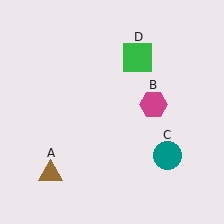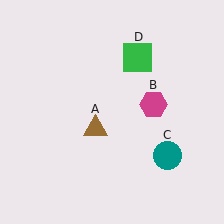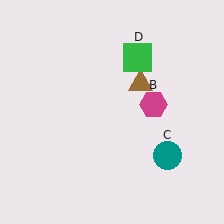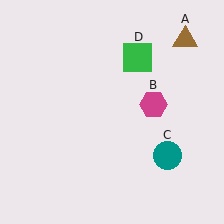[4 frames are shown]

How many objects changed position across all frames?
1 object changed position: brown triangle (object A).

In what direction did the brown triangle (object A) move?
The brown triangle (object A) moved up and to the right.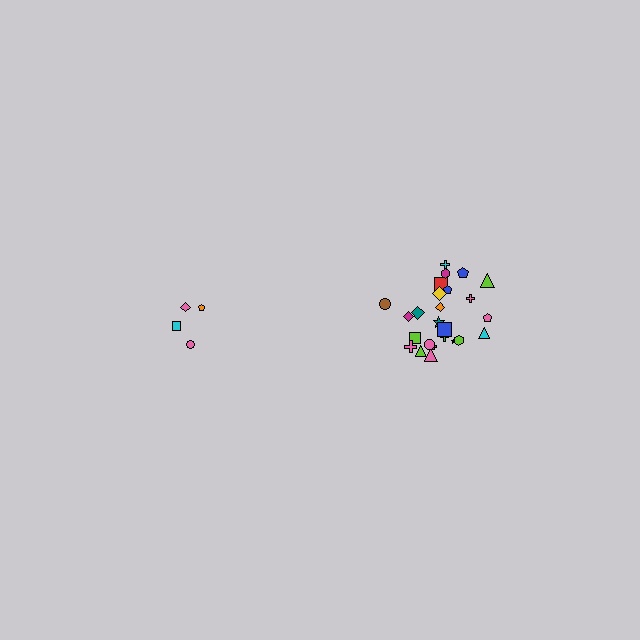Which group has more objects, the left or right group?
The right group.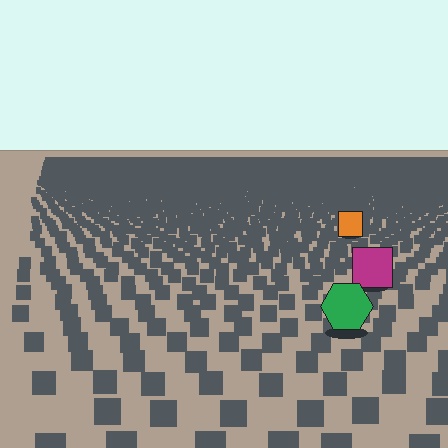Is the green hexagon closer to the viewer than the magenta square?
Yes. The green hexagon is closer — you can tell from the texture gradient: the ground texture is coarser near it.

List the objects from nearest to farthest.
From nearest to farthest: the green hexagon, the magenta square, the orange square.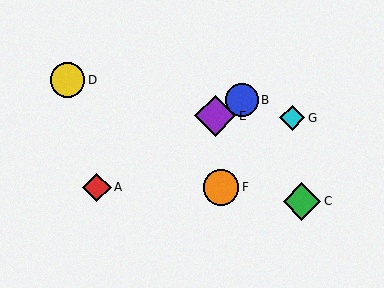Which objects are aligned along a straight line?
Objects A, B, E are aligned along a straight line.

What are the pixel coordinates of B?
Object B is at (242, 100).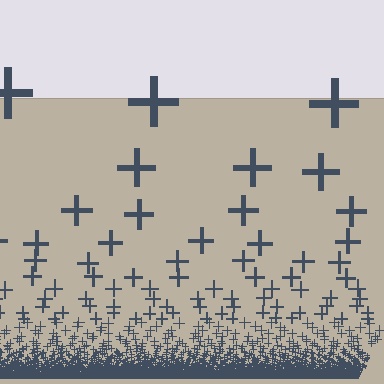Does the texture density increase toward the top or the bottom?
Density increases toward the bottom.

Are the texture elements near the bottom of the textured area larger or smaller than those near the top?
Smaller. The gradient is inverted — elements near the bottom are smaller and denser.